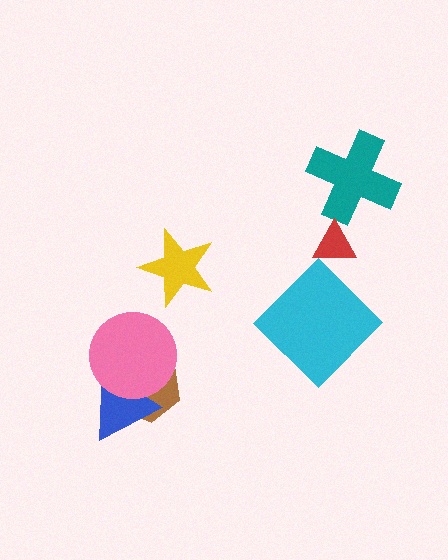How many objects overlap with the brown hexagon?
2 objects overlap with the brown hexagon.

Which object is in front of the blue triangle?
The pink circle is in front of the blue triangle.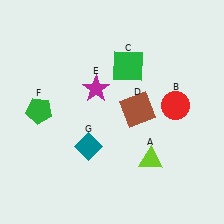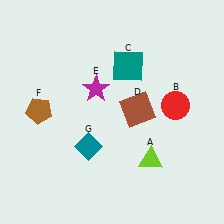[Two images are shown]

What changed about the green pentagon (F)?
In Image 1, F is green. In Image 2, it changed to brown.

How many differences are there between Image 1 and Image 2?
There are 2 differences between the two images.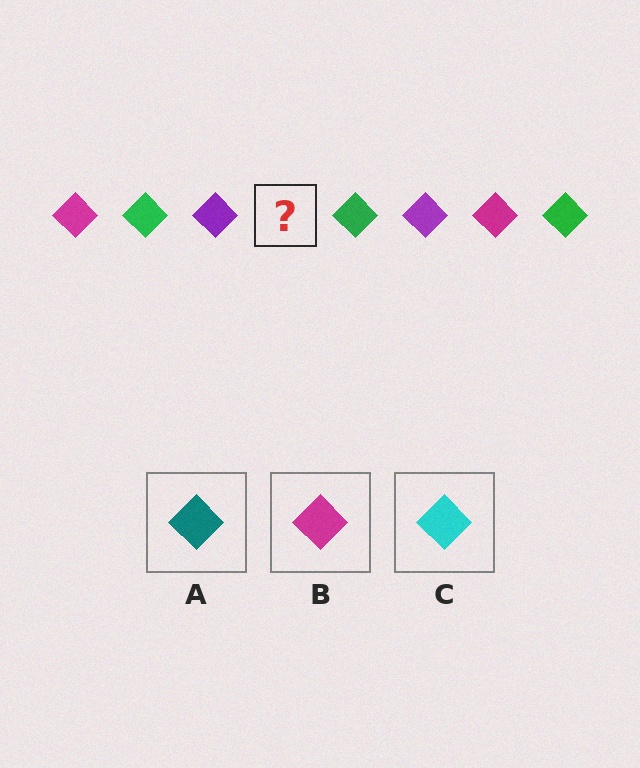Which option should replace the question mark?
Option B.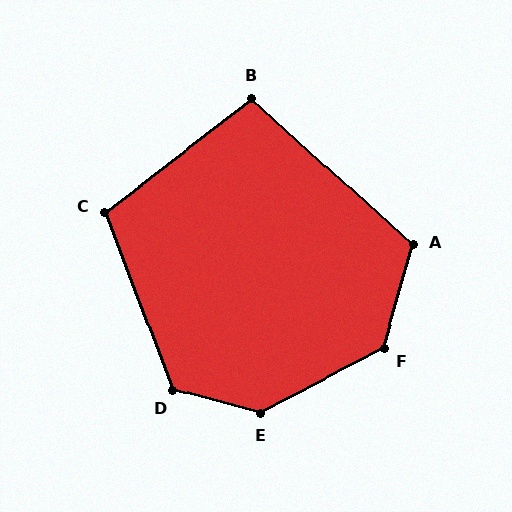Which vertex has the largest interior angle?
E, at approximately 137 degrees.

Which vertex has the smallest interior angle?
B, at approximately 100 degrees.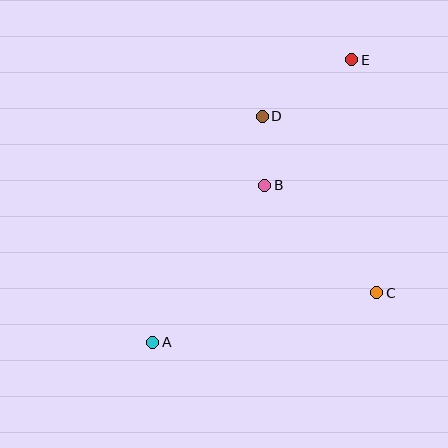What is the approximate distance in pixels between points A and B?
The distance between A and B is approximately 193 pixels.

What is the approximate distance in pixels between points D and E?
The distance between D and E is approximately 106 pixels.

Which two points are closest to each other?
Points B and D are closest to each other.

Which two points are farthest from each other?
Points A and E are farthest from each other.